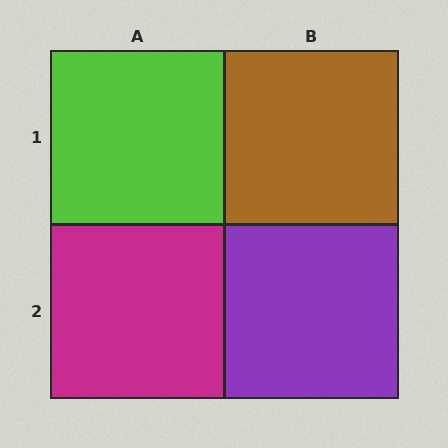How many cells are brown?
1 cell is brown.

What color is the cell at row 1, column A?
Lime.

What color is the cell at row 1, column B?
Brown.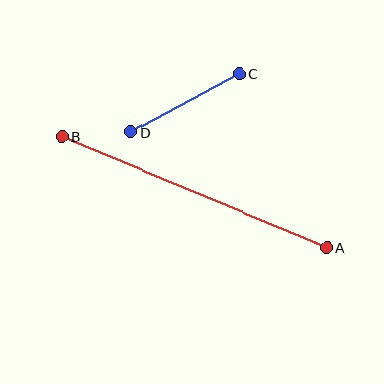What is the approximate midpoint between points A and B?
The midpoint is at approximately (194, 192) pixels.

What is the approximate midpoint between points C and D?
The midpoint is at approximately (185, 103) pixels.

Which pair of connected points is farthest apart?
Points A and B are farthest apart.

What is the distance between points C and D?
The distance is approximately 124 pixels.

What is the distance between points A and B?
The distance is approximately 288 pixels.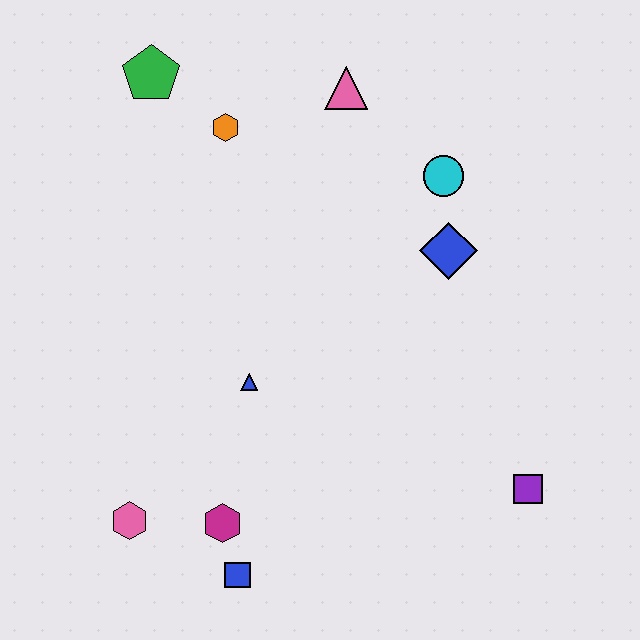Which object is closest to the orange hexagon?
The green pentagon is closest to the orange hexagon.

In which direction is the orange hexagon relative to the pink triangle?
The orange hexagon is to the left of the pink triangle.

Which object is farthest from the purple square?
The green pentagon is farthest from the purple square.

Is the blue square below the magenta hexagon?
Yes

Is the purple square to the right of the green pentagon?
Yes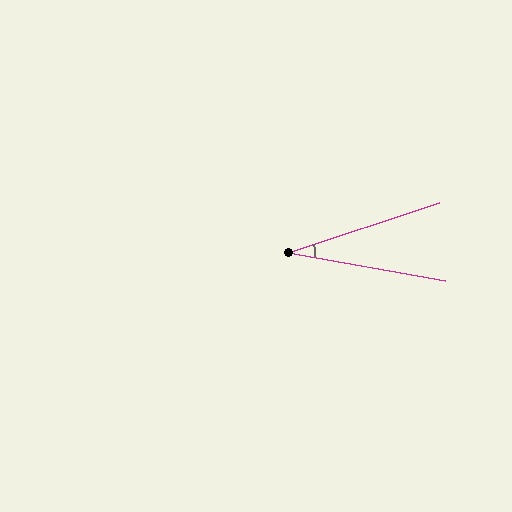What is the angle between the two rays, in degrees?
Approximately 29 degrees.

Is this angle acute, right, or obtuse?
It is acute.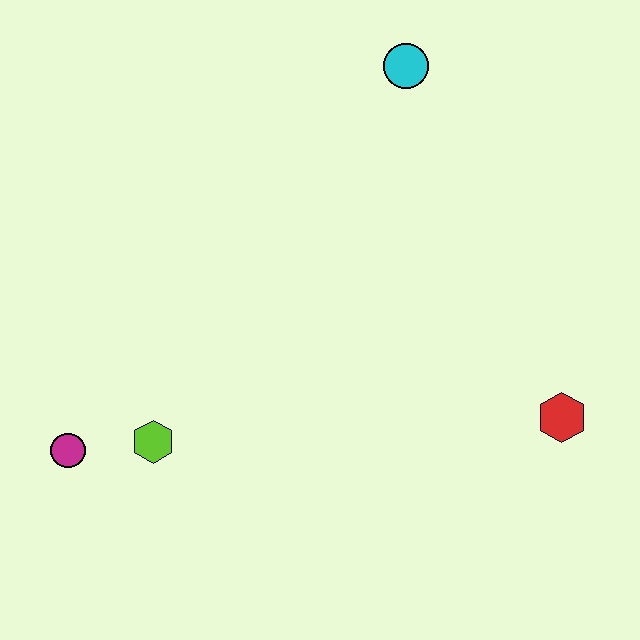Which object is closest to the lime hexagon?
The magenta circle is closest to the lime hexagon.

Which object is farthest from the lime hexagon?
The cyan circle is farthest from the lime hexagon.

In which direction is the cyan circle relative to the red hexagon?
The cyan circle is above the red hexagon.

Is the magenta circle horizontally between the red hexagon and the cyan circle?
No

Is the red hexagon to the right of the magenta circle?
Yes